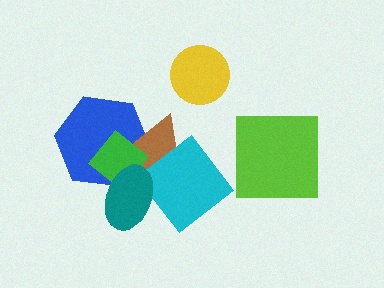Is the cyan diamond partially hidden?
Yes, it is partially covered by another shape.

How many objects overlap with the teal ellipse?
4 objects overlap with the teal ellipse.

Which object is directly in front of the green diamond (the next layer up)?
The cyan diamond is directly in front of the green diamond.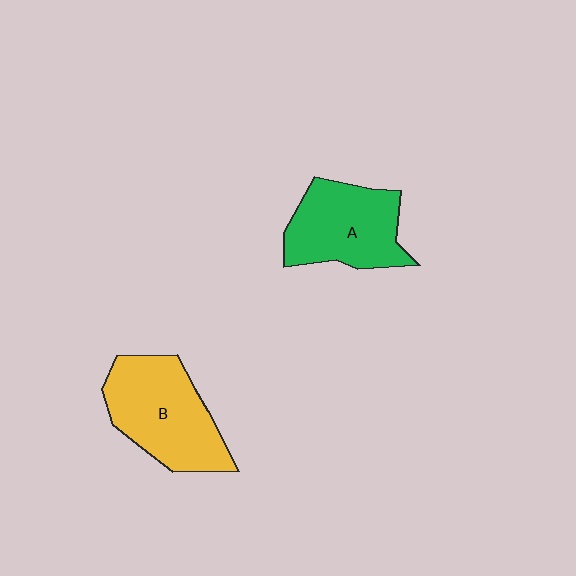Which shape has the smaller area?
Shape A (green).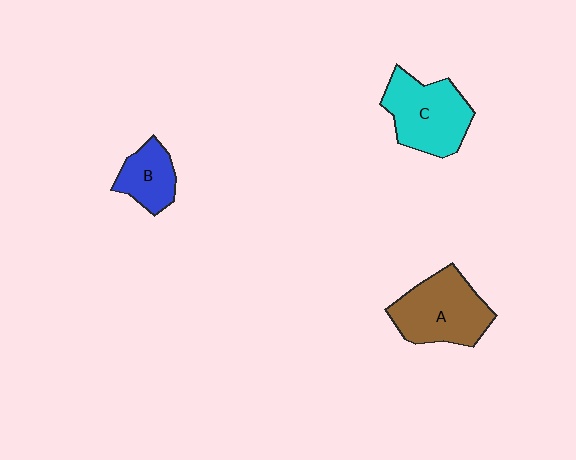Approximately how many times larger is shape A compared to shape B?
Approximately 1.8 times.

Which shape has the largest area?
Shape A (brown).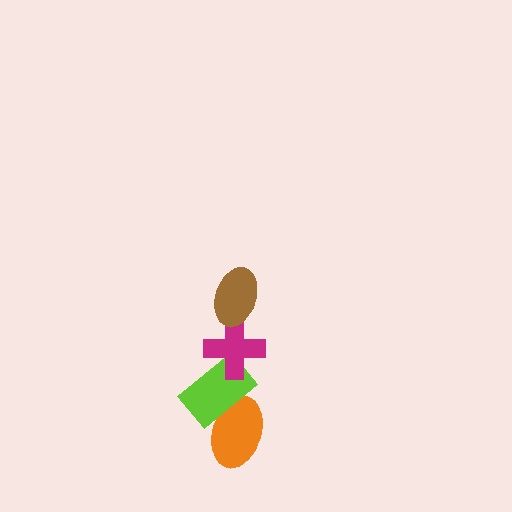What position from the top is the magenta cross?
The magenta cross is 2nd from the top.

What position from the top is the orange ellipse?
The orange ellipse is 4th from the top.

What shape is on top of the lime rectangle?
The magenta cross is on top of the lime rectangle.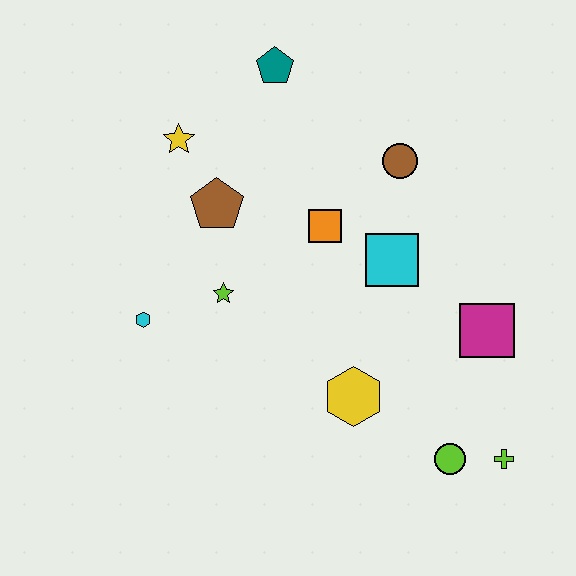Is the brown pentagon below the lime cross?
No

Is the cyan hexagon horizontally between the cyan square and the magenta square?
No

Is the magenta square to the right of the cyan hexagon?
Yes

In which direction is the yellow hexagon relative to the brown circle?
The yellow hexagon is below the brown circle.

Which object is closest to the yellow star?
The brown pentagon is closest to the yellow star.